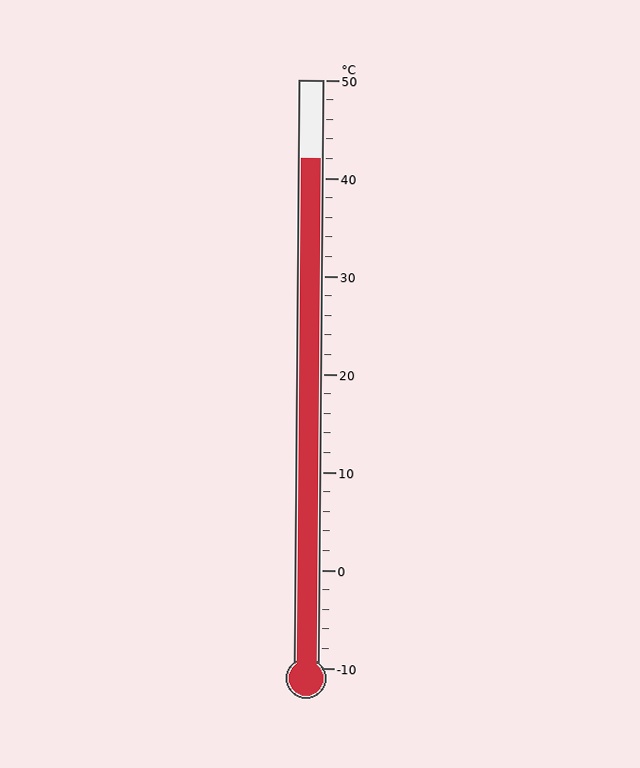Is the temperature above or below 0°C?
The temperature is above 0°C.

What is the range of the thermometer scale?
The thermometer scale ranges from -10°C to 50°C.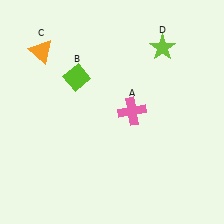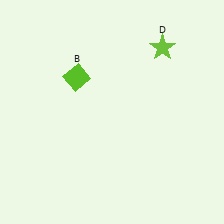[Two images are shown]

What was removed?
The orange triangle (C), the pink cross (A) were removed in Image 2.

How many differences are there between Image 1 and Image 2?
There are 2 differences between the two images.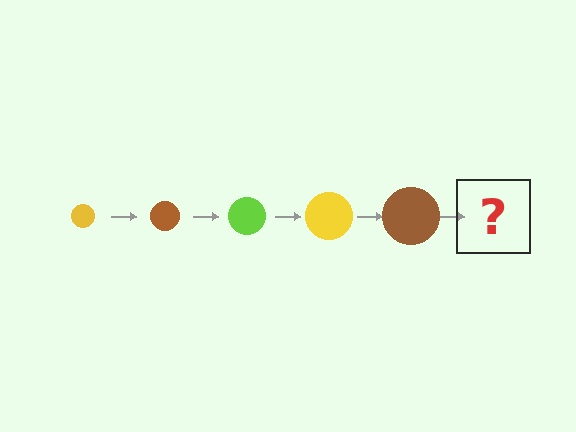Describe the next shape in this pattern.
It should be a lime circle, larger than the previous one.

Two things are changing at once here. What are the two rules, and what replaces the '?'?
The two rules are that the circle grows larger each step and the color cycles through yellow, brown, and lime. The '?' should be a lime circle, larger than the previous one.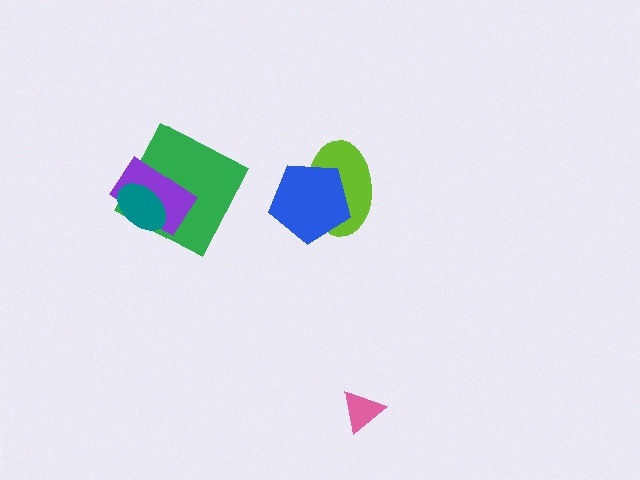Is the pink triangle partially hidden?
No, no other shape covers it.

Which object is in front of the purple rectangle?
The teal ellipse is in front of the purple rectangle.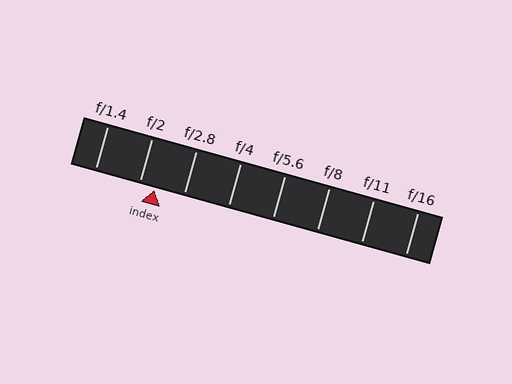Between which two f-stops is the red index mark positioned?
The index mark is between f/2 and f/2.8.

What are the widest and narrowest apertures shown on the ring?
The widest aperture shown is f/1.4 and the narrowest is f/16.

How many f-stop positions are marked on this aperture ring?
There are 8 f-stop positions marked.